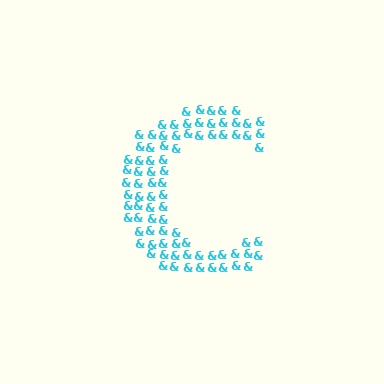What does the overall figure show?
The overall figure shows the letter C.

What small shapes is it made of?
It is made of small ampersands.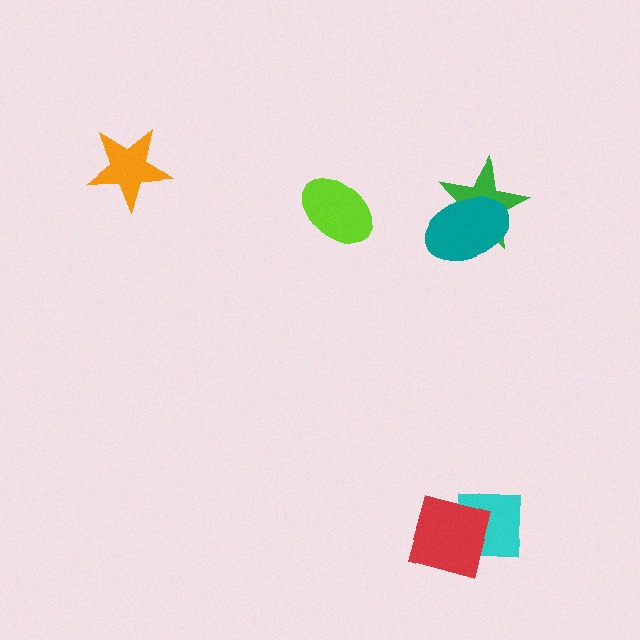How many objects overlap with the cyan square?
1 object overlaps with the cyan square.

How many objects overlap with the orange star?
0 objects overlap with the orange star.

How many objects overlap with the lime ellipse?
0 objects overlap with the lime ellipse.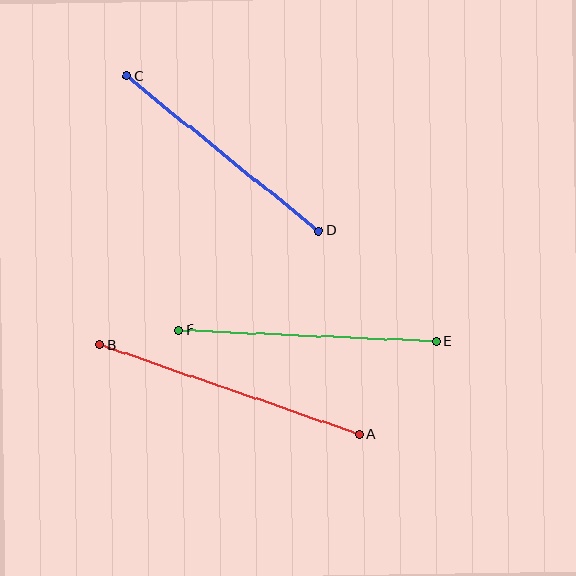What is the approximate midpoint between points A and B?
The midpoint is at approximately (230, 390) pixels.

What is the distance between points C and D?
The distance is approximately 247 pixels.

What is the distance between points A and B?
The distance is approximately 275 pixels.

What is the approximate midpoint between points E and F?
The midpoint is at approximately (307, 335) pixels.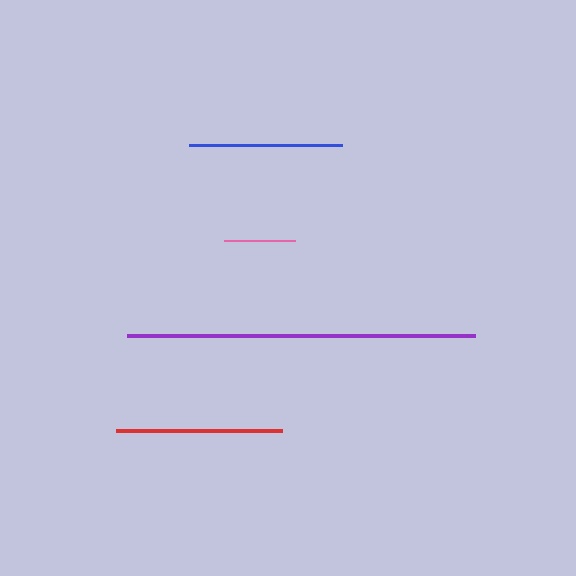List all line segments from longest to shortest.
From longest to shortest: purple, red, blue, pink.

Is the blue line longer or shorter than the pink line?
The blue line is longer than the pink line.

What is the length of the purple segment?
The purple segment is approximately 348 pixels long.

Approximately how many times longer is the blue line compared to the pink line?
The blue line is approximately 2.2 times the length of the pink line.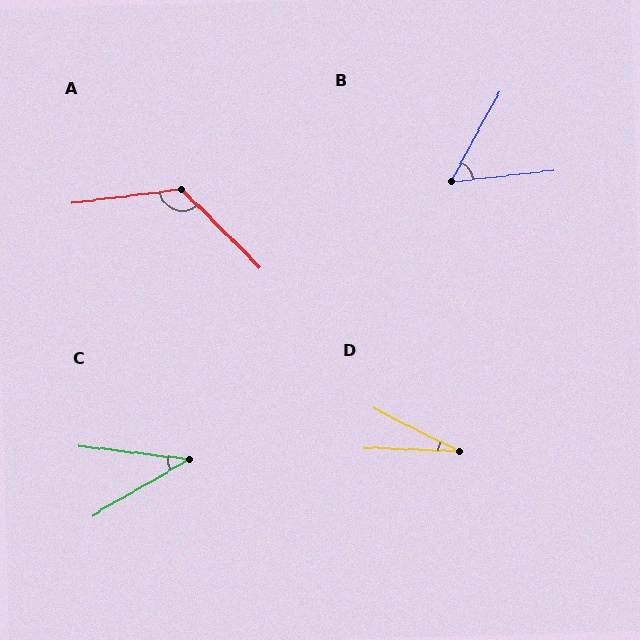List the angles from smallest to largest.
D (24°), C (37°), B (55°), A (128°).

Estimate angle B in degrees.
Approximately 55 degrees.